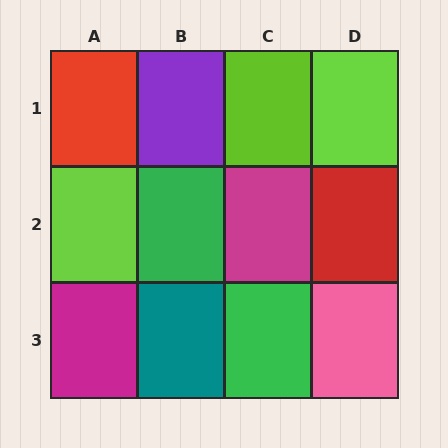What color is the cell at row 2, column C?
Magenta.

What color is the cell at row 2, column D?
Red.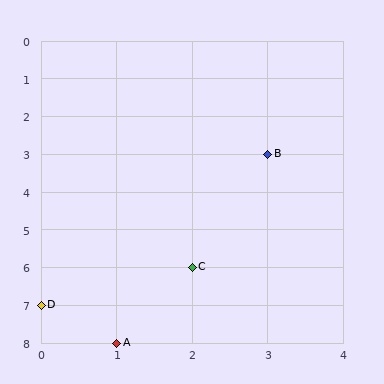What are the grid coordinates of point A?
Point A is at grid coordinates (1, 8).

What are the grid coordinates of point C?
Point C is at grid coordinates (2, 6).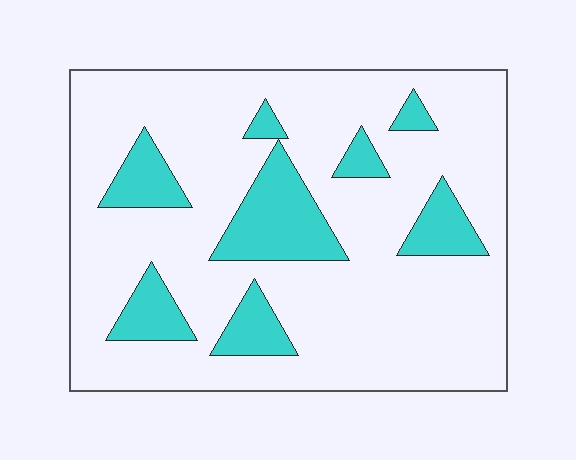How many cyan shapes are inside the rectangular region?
8.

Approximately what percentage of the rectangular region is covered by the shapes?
Approximately 20%.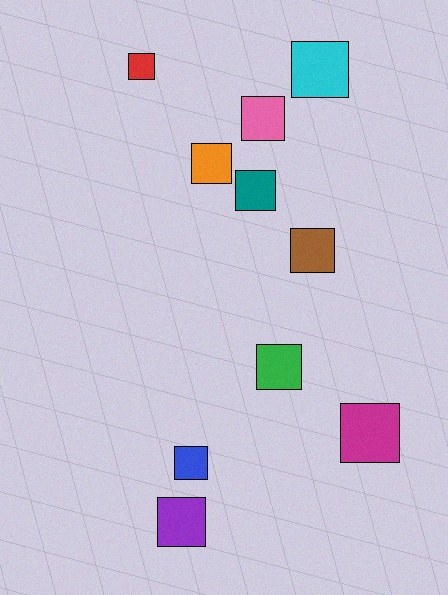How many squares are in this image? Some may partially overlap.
There are 10 squares.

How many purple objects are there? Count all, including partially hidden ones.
There is 1 purple object.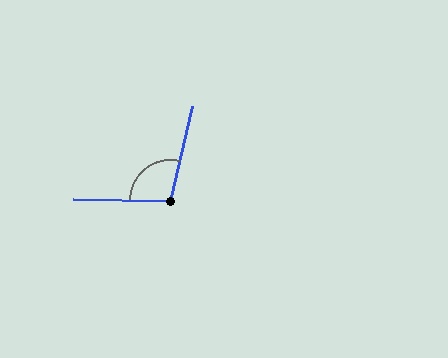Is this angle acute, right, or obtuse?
It is obtuse.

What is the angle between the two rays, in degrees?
Approximately 102 degrees.